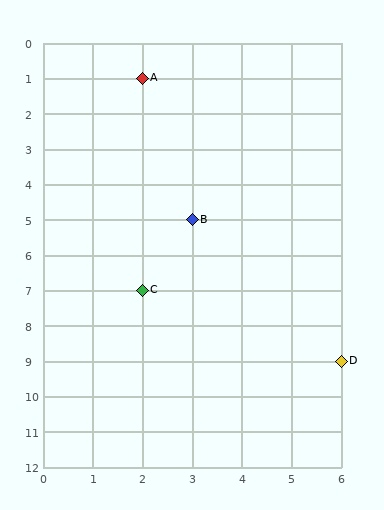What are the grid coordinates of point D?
Point D is at grid coordinates (6, 9).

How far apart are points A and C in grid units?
Points A and C are 6 rows apart.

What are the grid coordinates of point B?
Point B is at grid coordinates (3, 5).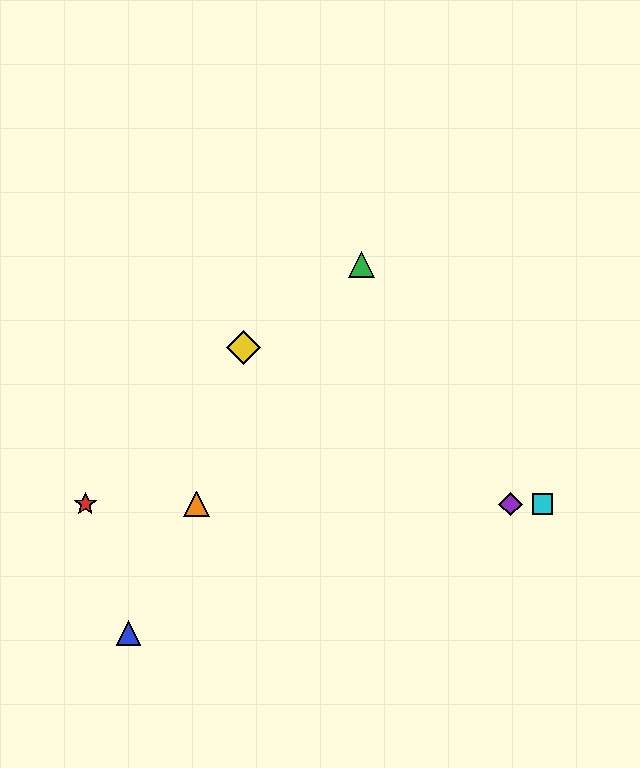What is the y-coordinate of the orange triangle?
The orange triangle is at y≈504.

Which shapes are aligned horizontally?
The red star, the purple diamond, the orange triangle, the cyan square are aligned horizontally.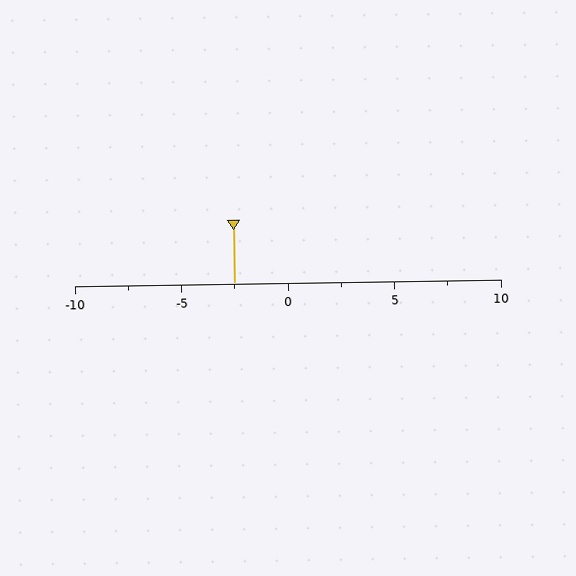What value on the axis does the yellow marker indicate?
The marker indicates approximately -2.5.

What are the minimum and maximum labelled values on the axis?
The axis runs from -10 to 10.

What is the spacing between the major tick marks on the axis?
The major ticks are spaced 5 apart.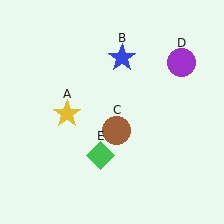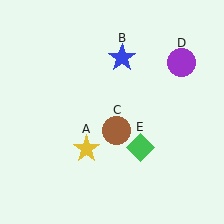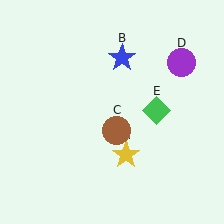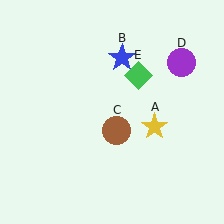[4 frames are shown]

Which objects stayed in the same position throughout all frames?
Blue star (object B) and brown circle (object C) and purple circle (object D) remained stationary.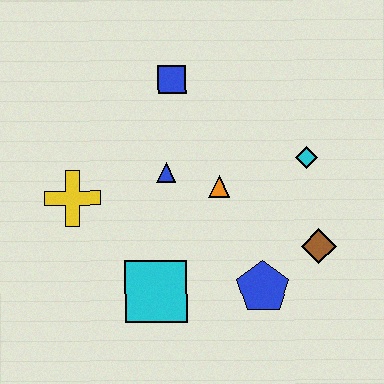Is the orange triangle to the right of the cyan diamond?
No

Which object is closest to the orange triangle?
The blue triangle is closest to the orange triangle.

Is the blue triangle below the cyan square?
No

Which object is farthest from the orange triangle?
The yellow cross is farthest from the orange triangle.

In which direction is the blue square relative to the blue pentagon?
The blue square is above the blue pentagon.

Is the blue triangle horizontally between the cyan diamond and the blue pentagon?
No